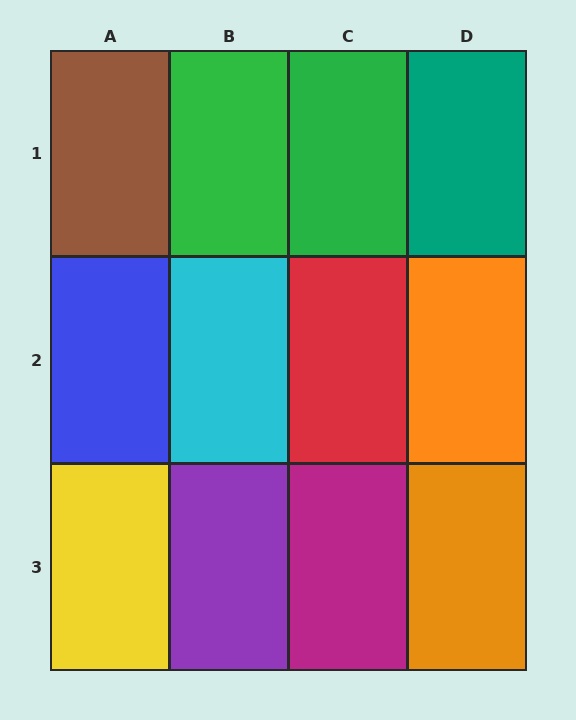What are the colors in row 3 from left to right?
Yellow, purple, magenta, orange.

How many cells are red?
1 cell is red.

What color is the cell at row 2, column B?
Cyan.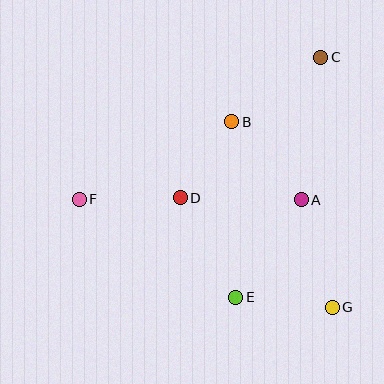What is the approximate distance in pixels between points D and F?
The distance between D and F is approximately 101 pixels.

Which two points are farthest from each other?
Points C and F are farthest from each other.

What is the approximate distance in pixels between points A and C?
The distance between A and C is approximately 144 pixels.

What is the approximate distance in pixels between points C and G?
The distance between C and G is approximately 250 pixels.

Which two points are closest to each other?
Points B and D are closest to each other.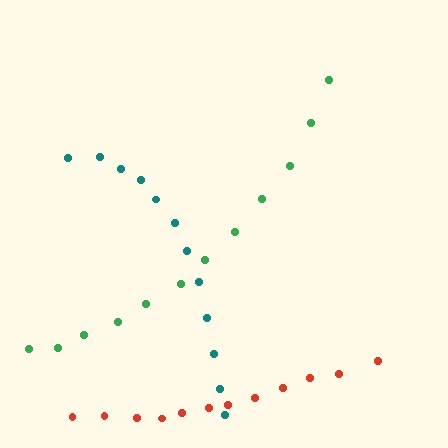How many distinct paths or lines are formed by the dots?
There are 3 distinct paths.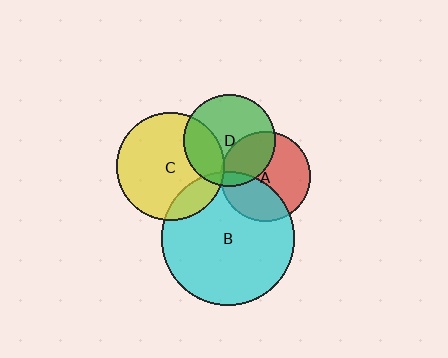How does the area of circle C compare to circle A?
Approximately 1.4 times.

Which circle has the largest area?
Circle B (cyan).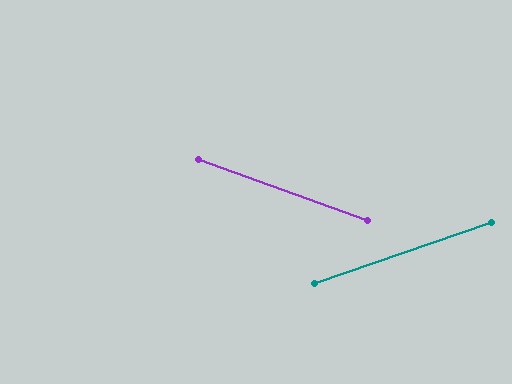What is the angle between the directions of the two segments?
Approximately 39 degrees.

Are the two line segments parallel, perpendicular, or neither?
Neither parallel nor perpendicular — they differ by about 39°.